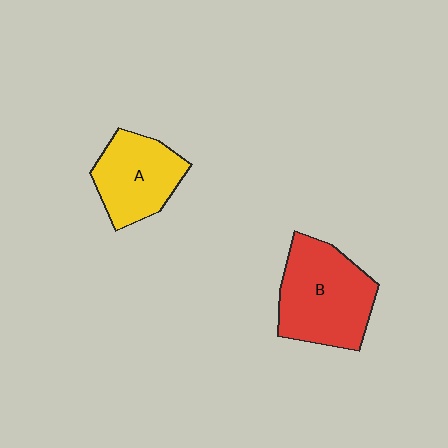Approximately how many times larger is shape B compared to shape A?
Approximately 1.3 times.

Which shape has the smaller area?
Shape A (yellow).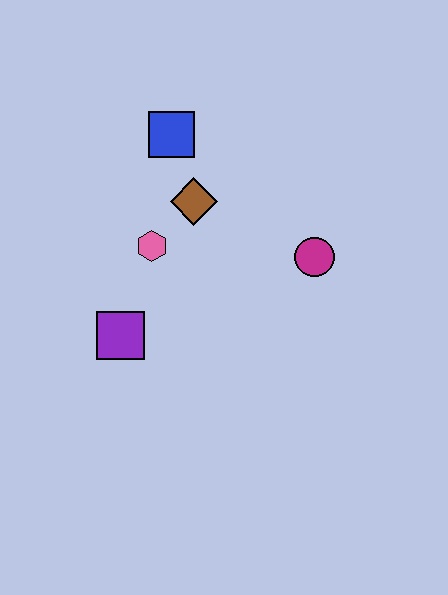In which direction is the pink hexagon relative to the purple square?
The pink hexagon is above the purple square.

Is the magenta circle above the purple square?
Yes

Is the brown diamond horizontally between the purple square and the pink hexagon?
No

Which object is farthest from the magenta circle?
The purple square is farthest from the magenta circle.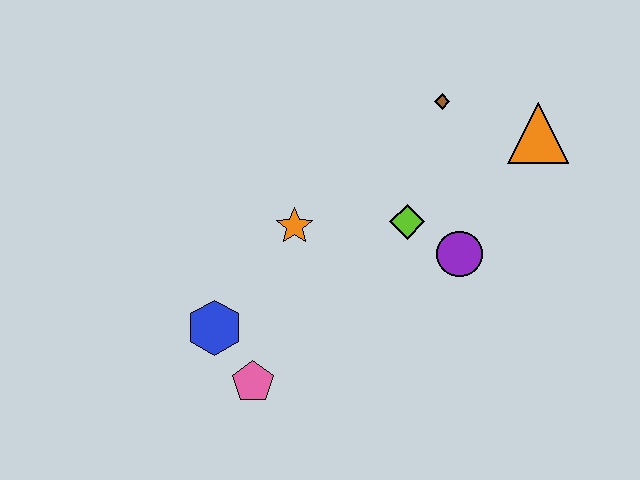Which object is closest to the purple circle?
The lime diamond is closest to the purple circle.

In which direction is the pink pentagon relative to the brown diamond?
The pink pentagon is below the brown diamond.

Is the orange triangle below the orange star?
No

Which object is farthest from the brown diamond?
The pink pentagon is farthest from the brown diamond.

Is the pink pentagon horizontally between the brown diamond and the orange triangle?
No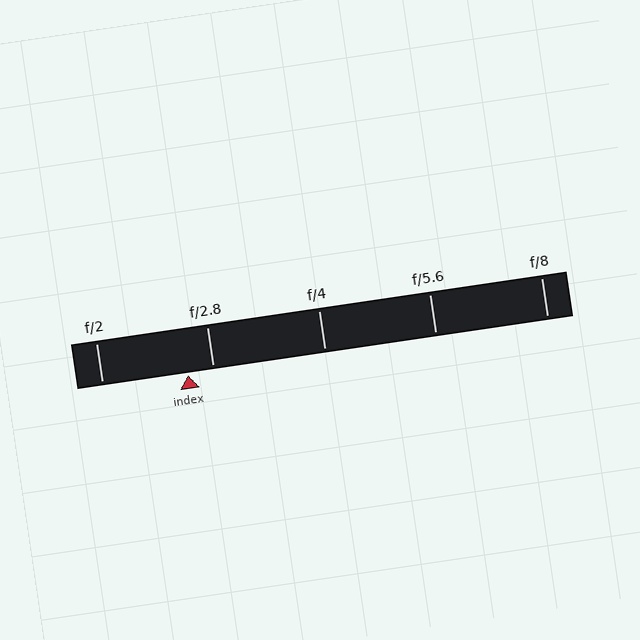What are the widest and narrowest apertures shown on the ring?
The widest aperture shown is f/2 and the narrowest is f/8.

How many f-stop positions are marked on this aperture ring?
There are 5 f-stop positions marked.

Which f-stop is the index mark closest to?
The index mark is closest to f/2.8.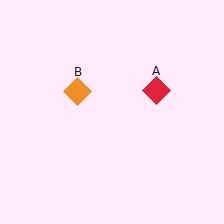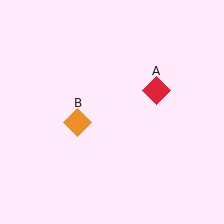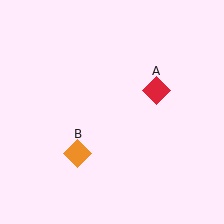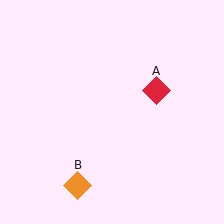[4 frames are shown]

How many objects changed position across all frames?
1 object changed position: orange diamond (object B).